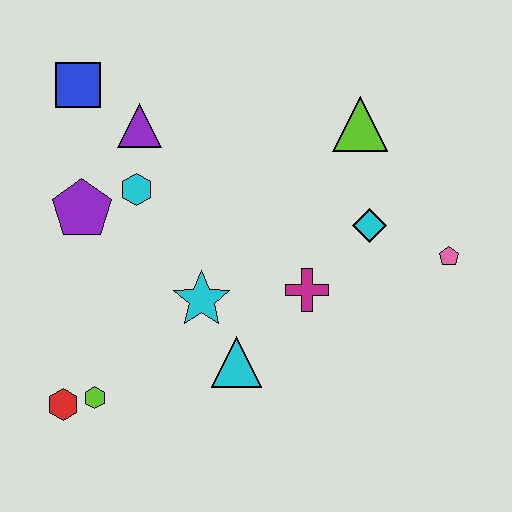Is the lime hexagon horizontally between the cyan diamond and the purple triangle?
No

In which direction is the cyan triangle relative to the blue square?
The cyan triangle is below the blue square.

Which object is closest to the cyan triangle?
The cyan star is closest to the cyan triangle.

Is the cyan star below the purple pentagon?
Yes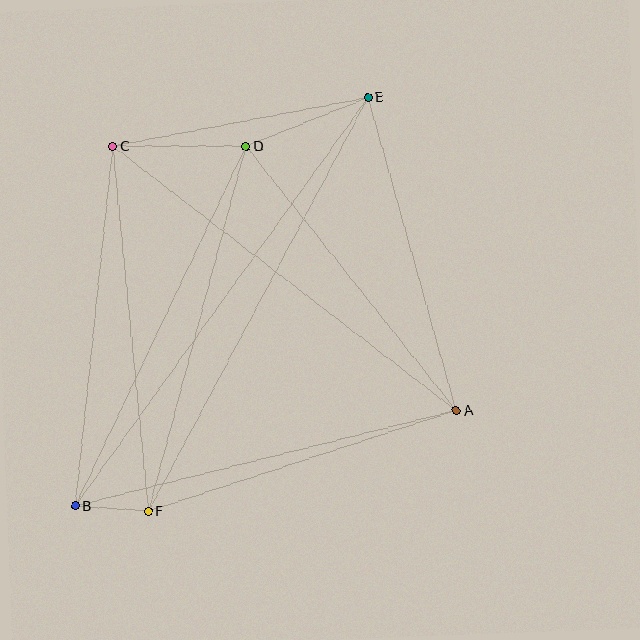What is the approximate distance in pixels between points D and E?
The distance between D and E is approximately 131 pixels.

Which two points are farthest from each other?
Points B and E are farthest from each other.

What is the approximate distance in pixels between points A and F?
The distance between A and F is approximately 324 pixels.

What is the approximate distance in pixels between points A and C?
The distance between A and C is approximately 433 pixels.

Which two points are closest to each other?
Points B and F are closest to each other.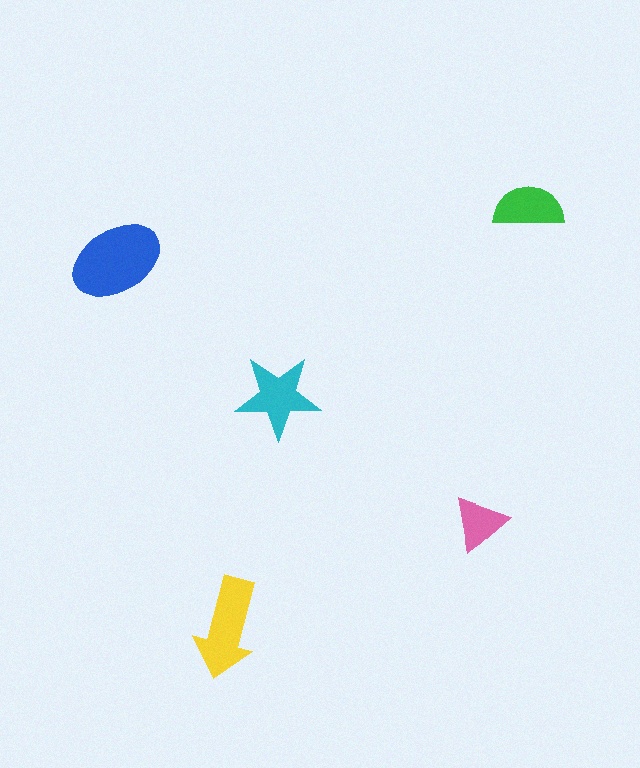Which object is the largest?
The blue ellipse.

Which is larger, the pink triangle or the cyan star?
The cyan star.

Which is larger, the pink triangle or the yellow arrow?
The yellow arrow.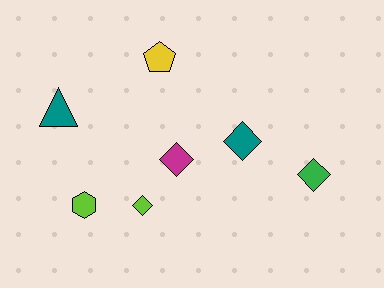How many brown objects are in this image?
There are no brown objects.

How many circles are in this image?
There are no circles.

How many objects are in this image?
There are 7 objects.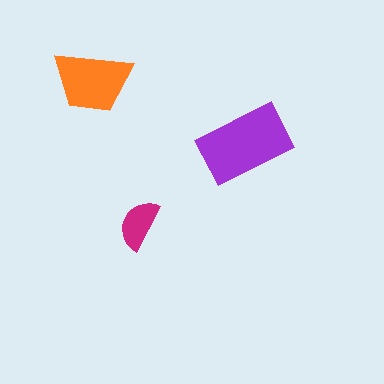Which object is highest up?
The orange trapezoid is topmost.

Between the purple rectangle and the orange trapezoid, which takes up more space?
The purple rectangle.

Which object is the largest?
The purple rectangle.